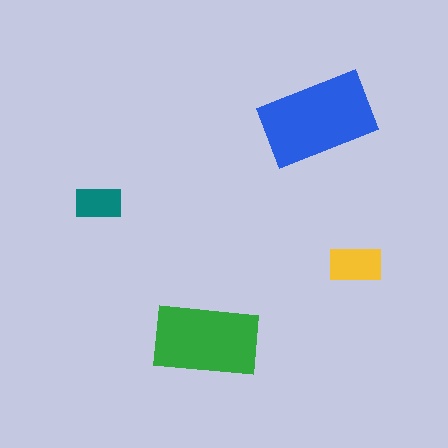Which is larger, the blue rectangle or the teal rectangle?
The blue one.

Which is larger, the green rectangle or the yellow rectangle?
The green one.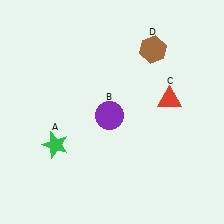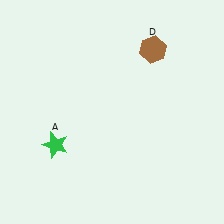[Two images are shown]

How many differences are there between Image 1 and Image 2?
There are 2 differences between the two images.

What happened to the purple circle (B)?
The purple circle (B) was removed in Image 2. It was in the bottom-left area of Image 1.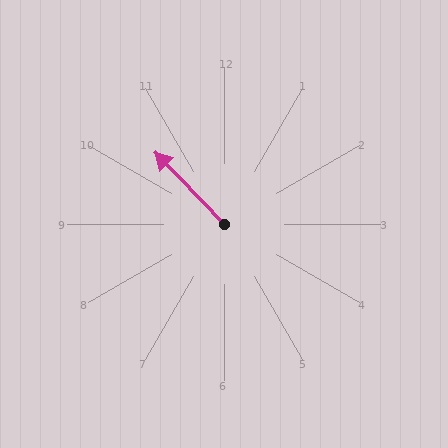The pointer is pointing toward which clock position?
Roughly 11 o'clock.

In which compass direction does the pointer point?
Northwest.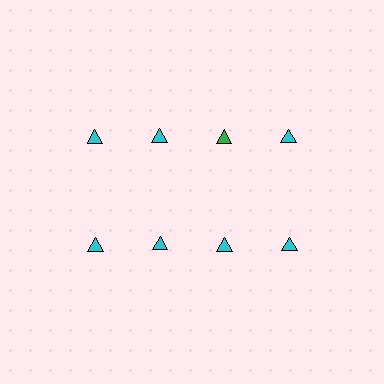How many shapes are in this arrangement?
There are 8 shapes arranged in a grid pattern.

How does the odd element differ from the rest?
It has a different color: green instead of cyan.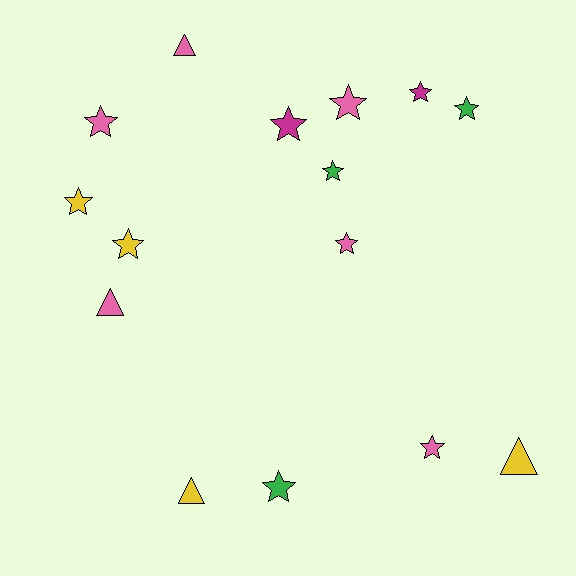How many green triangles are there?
There are no green triangles.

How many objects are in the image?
There are 15 objects.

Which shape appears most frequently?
Star, with 11 objects.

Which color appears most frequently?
Pink, with 6 objects.